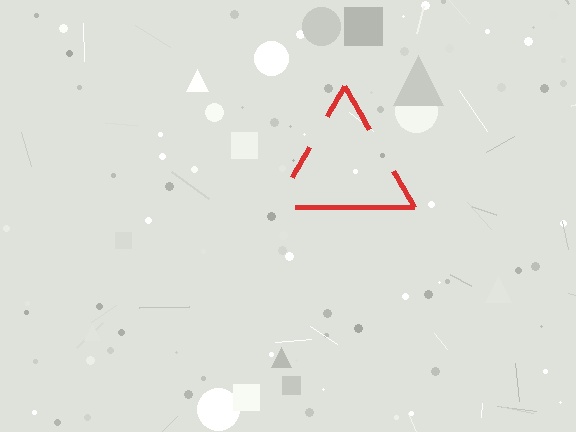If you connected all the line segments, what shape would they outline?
They would outline a triangle.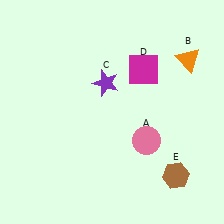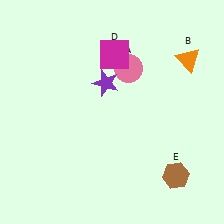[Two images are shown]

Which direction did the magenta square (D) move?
The magenta square (D) moved left.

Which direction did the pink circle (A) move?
The pink circle (A) moved up.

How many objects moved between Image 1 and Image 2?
2 objects moved between the two images.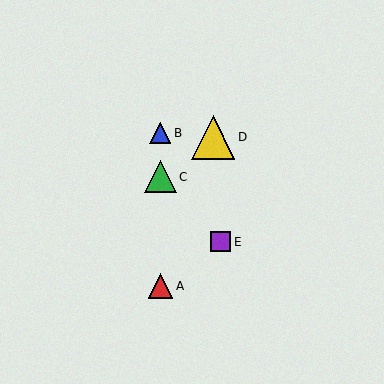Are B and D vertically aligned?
No, B is at x≈160 and D is at x≈213.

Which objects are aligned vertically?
Objects A, B, C are aligned vertically.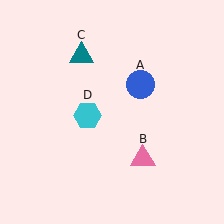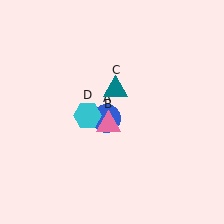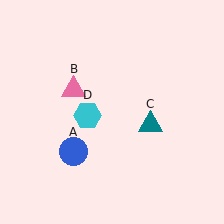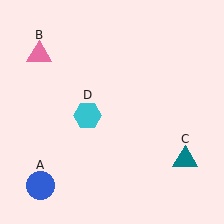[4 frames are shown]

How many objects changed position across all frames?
3 objects changed position: blue circle (object A), pink triangle (object B), teal triangle (object C).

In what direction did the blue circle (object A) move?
The blue circle (object A) moved down and to the left.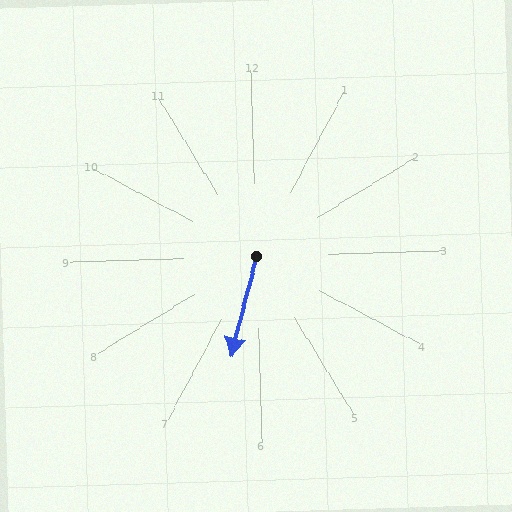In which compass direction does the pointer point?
South.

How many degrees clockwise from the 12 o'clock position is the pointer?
Approximately 196 degrees.